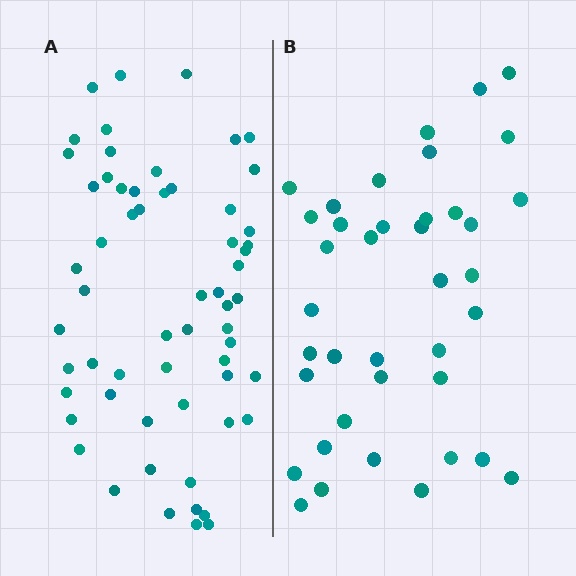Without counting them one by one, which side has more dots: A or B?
Region A (the left region) has more dots.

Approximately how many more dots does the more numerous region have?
Region A has approximately 20 more dots than region B.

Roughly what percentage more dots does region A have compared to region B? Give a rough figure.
About 55% more.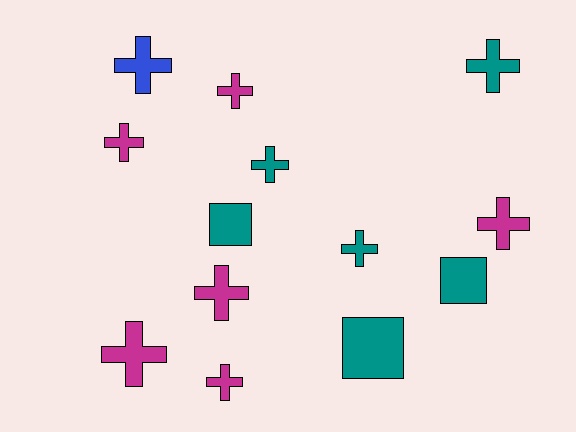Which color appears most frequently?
Magenta, with 6 objects.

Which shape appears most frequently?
Cross, with 10 objects.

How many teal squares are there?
There are 3 teal squares.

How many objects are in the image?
There are 13 objects.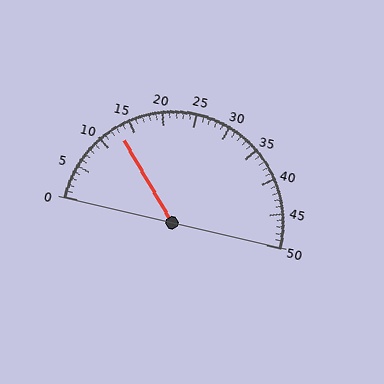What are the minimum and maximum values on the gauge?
The gauge ranges from 0 to 50.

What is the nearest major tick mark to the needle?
The nearest major tick mark is 15.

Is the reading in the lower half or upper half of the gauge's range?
The reading is in the lower half of the range (0 to 50).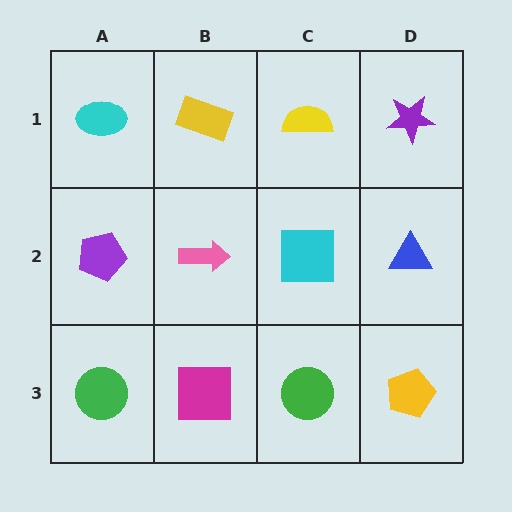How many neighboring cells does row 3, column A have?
2.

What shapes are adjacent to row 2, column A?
A cyan ellipse (row 1, column A), a green circle (row 3, column A), a pink arrow (row 2, column B).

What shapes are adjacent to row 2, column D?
A purple star (row 1, column D), a yellow pentagon (row 3, column D), a cyan square (row 2, column C).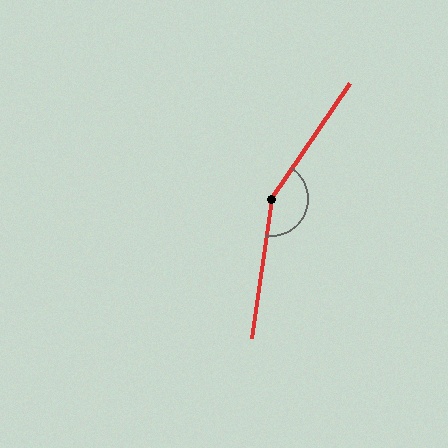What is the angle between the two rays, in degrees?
Approximately 153 degrees.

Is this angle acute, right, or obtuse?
It is obtuse.